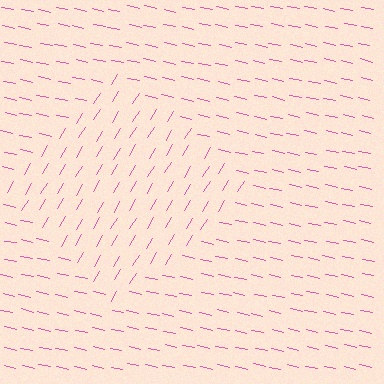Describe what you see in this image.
The image is filled with small pink line segments. A diamond region in the image has lines oriented differently from the surrounding lines, creating a visible texture boundary.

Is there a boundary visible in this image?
Yes, there is a texture boundary formed by a change in line orientation.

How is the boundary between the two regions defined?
The boundary is defined purely by a change in line orientation (approximately 71 degrees difference). All lines are the same color and thickness.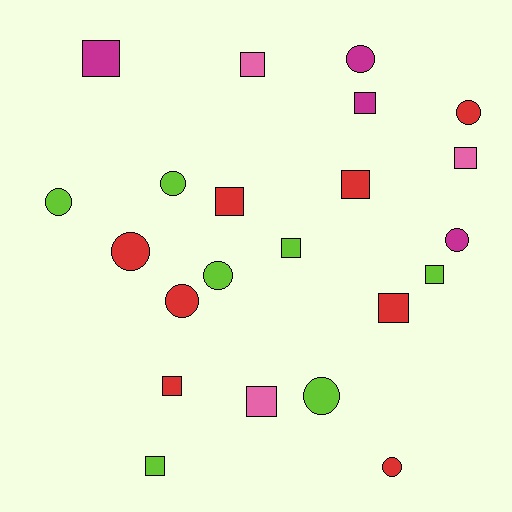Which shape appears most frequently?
Square, with 12 objects.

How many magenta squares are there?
There are 2 magenta squares.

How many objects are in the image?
There are 22 objects.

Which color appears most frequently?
Red, with 8 objects.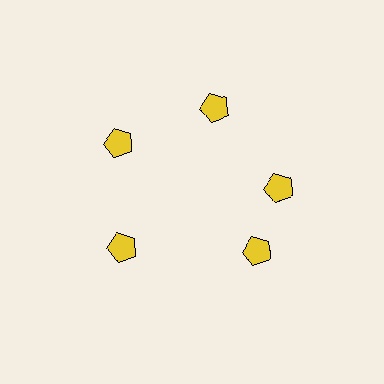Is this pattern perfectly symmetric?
No. The 5 yellow pentagons are arranged in a ring, but one element near the 5 o'clock position is rotated out of alignment along the ring, breaking the 5-fold rotational symmetry.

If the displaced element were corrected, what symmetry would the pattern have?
It would have 5-fold rotational symmetry — the pattern would map onto itself every 72 degrees.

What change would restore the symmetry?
The symmetry would be restored by rotating it back into even spacing with its neighbors so that all 5 pentagons sit at equal angles and equal distance from the center.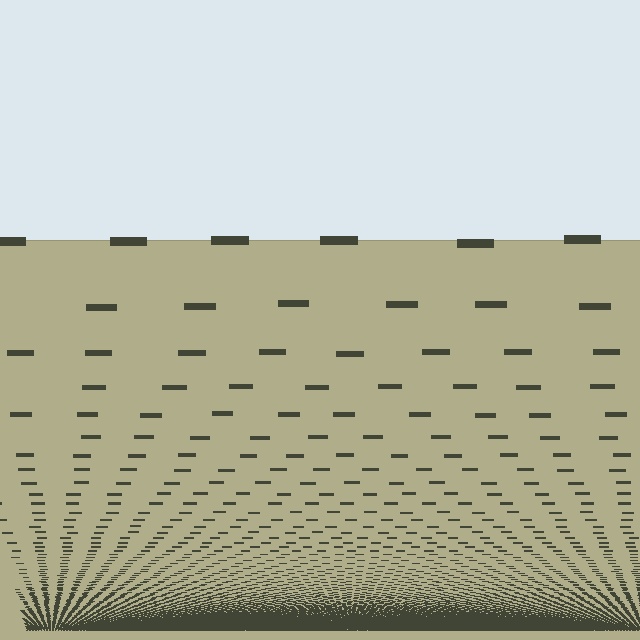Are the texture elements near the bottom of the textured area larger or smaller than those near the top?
Smaller. The gradient is inverted — elements near the bottom are smaller and denser.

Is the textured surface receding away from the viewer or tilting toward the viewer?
The surface appears to tilt toward the viewer. Texture elements get larger and sparser toward the top.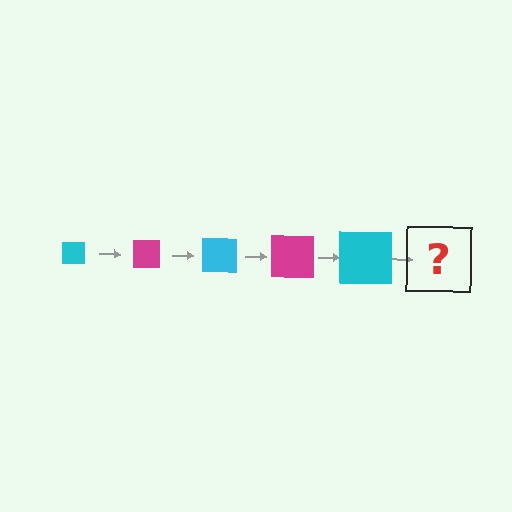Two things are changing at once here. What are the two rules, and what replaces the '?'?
The two rules are that the square grows larger each step and the color cycles through cyan and magenta. The '?' should be a magenta square, larger than the previous one.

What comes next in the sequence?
The next element should be a magenta square, larger than the previous one.